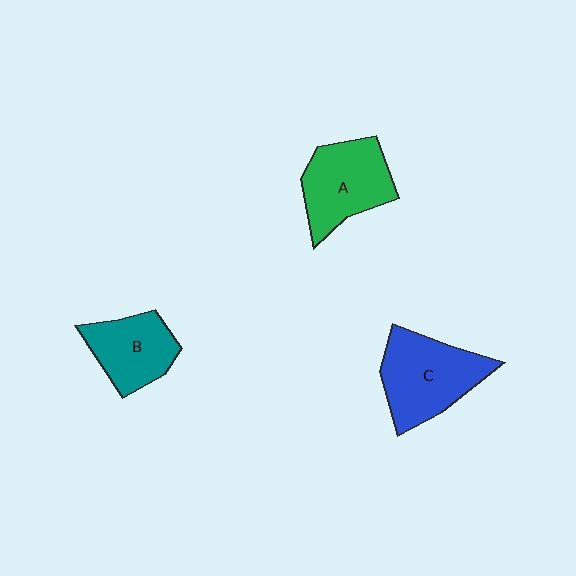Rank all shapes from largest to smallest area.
From largest to smallest: C (blue), A (green), B (teal).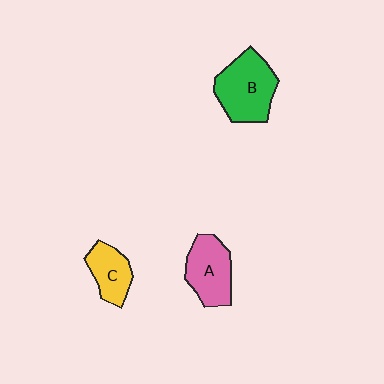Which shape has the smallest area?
Shape C (yellow).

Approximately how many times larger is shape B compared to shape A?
Approximately 1.2 times.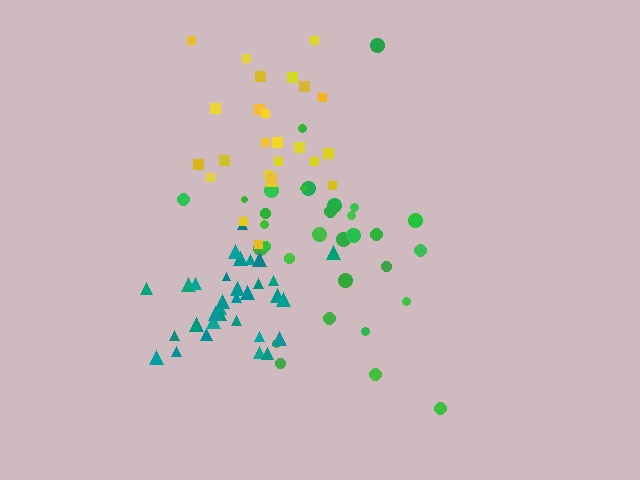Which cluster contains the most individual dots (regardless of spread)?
Teal (33).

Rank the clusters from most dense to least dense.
teal, yellow, green.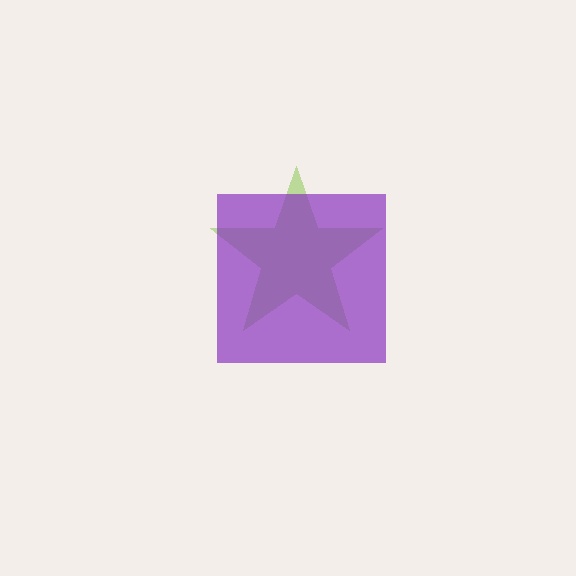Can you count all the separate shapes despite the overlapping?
Yes, there are 2 separate shapes.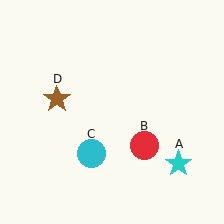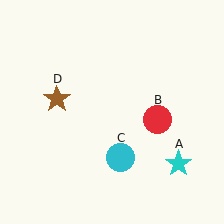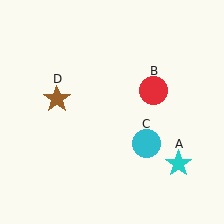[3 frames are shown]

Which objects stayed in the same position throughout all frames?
Cyan star (object A) and brown star (object D) remained stationary.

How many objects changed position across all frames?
2 objects changed position: red circle (object B), cyan circle (object C).